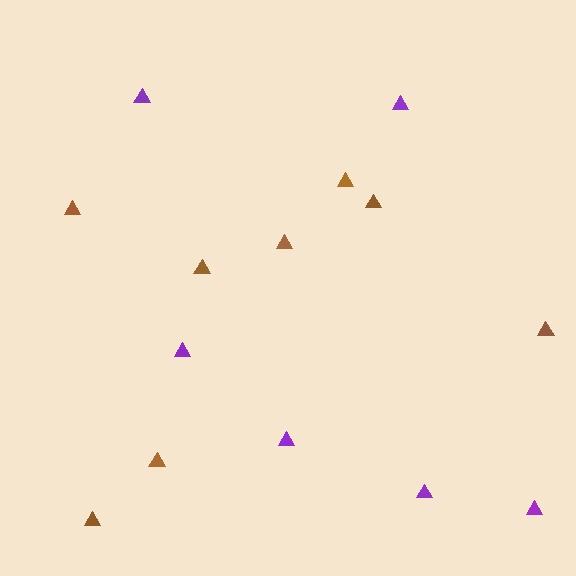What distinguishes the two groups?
There are 2 groups: one group of purple triangles (6) and one group of brown triangles (8).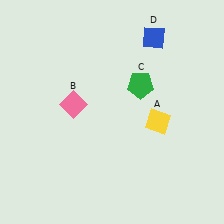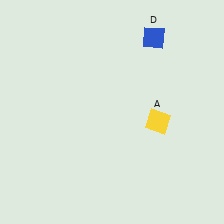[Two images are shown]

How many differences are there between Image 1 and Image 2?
There are 2 differences between the two images.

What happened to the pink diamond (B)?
The pink diamond (B) was removed in Image 2. It was in the top-left area of Image 1.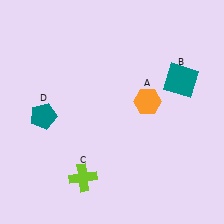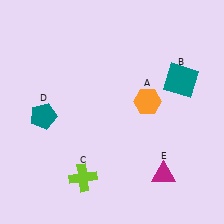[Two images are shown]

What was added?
A magenta triangle (E) was added in Image 2.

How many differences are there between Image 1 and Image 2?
There is 1 difference between the two images.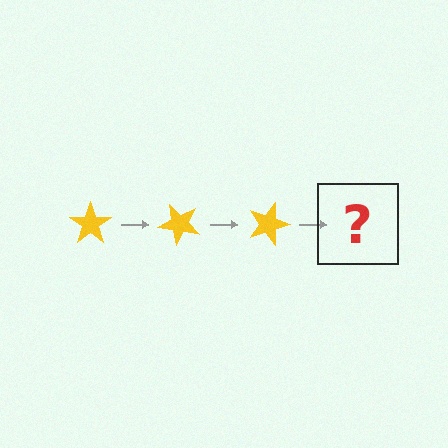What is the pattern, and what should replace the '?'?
The pattern is that the star rotates 45 degrees each step. The '?' should be a yellow star rotated 135 degrees.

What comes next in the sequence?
The next element should be a yellow star rotated 135 degrees.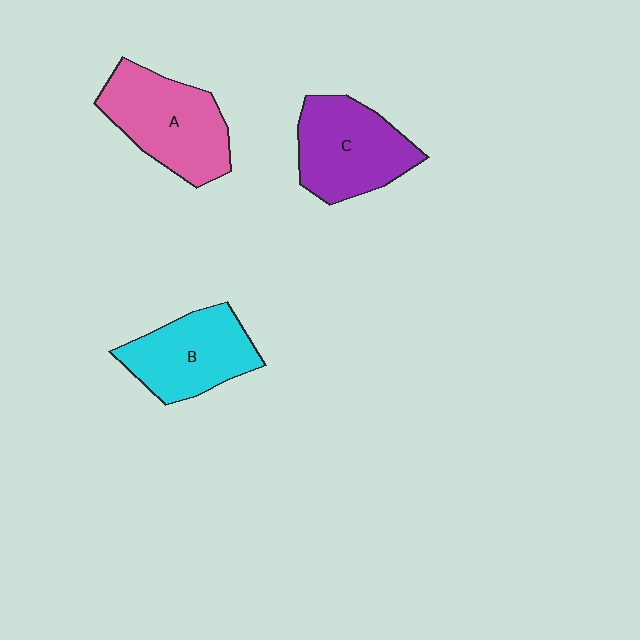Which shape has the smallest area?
Shape B (cyan).